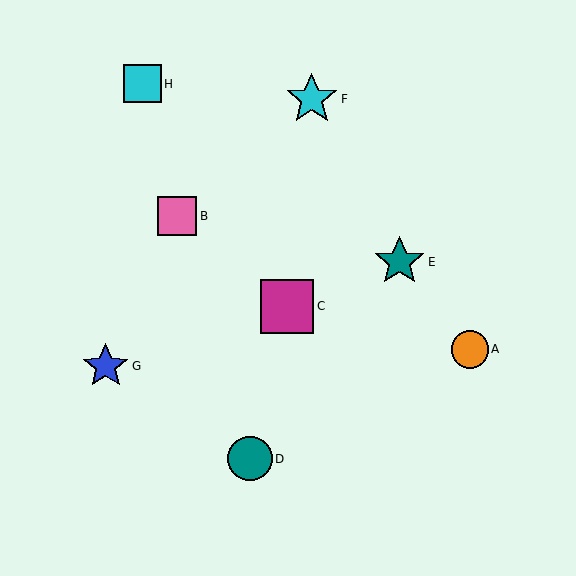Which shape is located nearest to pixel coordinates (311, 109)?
The cyan star (labeled F) at (312, 99) is nearest to that location.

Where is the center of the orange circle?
The center of the orange circle is at (470, 349).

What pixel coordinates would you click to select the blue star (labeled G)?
Click at (106, 366) to select the blue star G.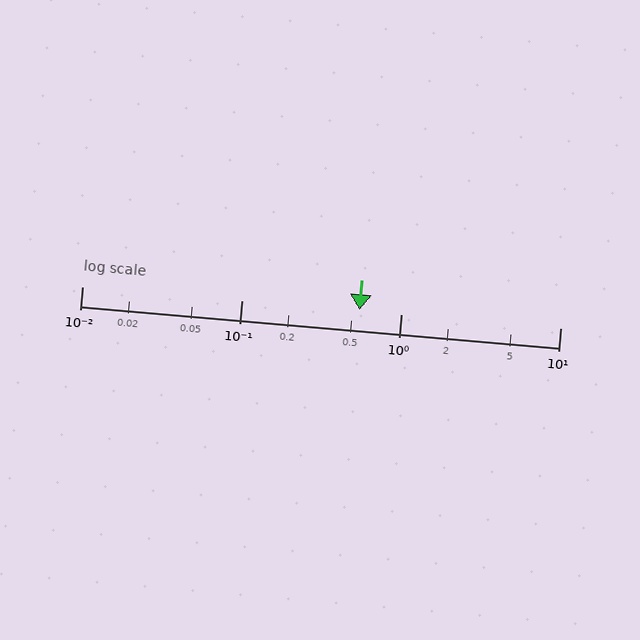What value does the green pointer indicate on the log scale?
The pointer indicates approximately 0.55.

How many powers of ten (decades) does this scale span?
The scale spans 3 decades, from 0.01 to 10.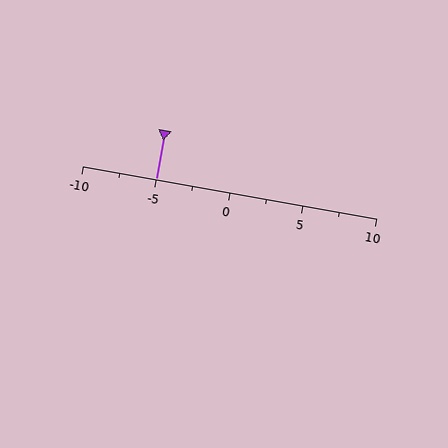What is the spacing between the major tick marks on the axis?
The major ticks are spaced 5 apart.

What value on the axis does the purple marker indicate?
The marker indicates approximately -5.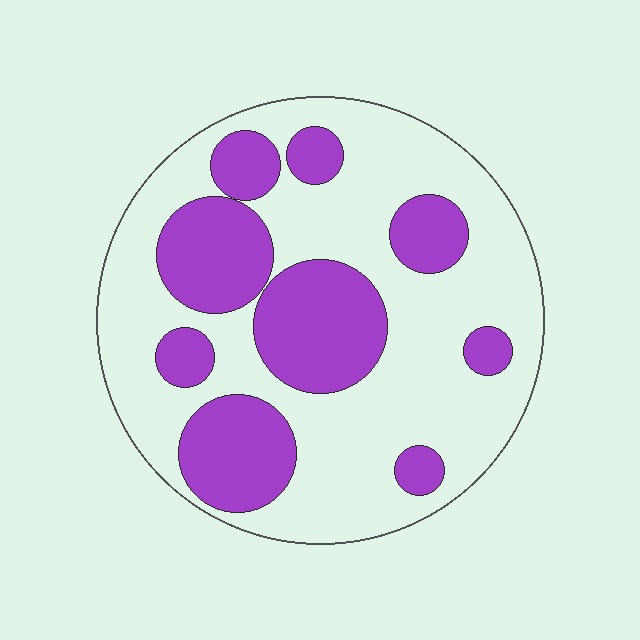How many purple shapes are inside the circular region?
9.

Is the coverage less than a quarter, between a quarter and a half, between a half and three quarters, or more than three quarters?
Between a quarter and a half.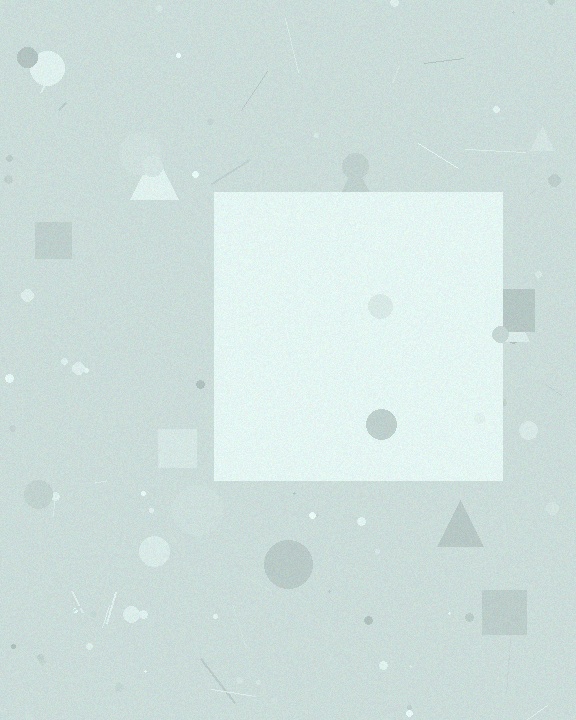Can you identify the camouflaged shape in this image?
The camouflaged shape is a square.